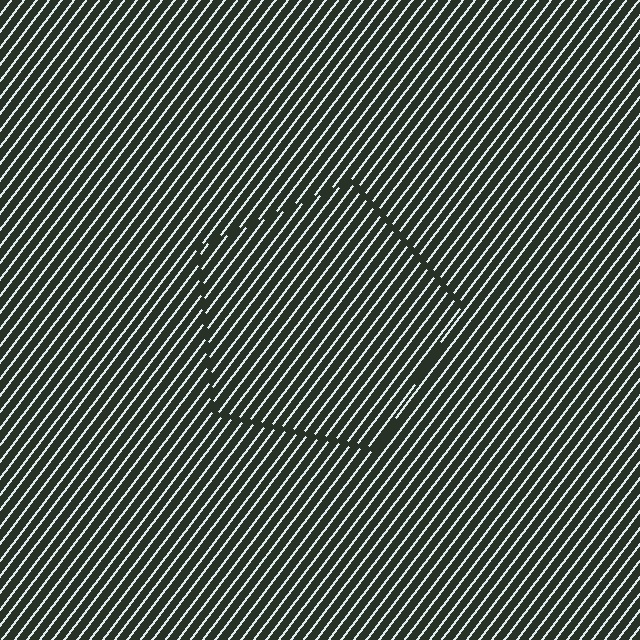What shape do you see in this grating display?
An illusory pentagon. The interior of the shape contains the same grating, shifted by half a period — the contour is defined by the phase discontinuity where line-ends from the inner and outer gratings abut.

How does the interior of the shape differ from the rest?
The interior of the shape contains the same grating, shifted by half a period — the contour is defined by the phase discontinuity where line-ends from the inner and outer gratings abut.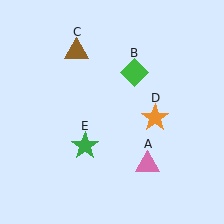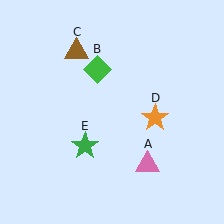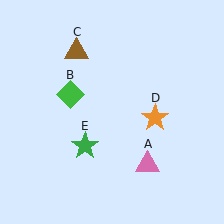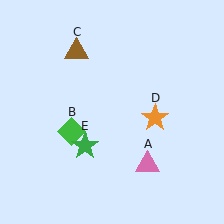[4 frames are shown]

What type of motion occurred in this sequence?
The green diamond (object B) rotated counterclockwise around the center of the scene.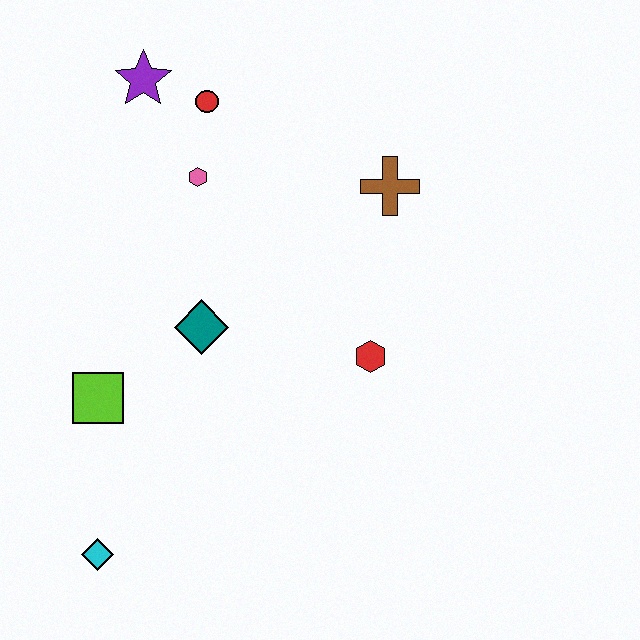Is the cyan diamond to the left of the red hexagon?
Yes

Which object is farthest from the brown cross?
The cyan diamond is farthest from the brown cross.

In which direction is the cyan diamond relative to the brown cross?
The cyan diamond is below the brown cross.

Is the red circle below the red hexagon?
No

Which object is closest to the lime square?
The teal diamond is closest to the lime square.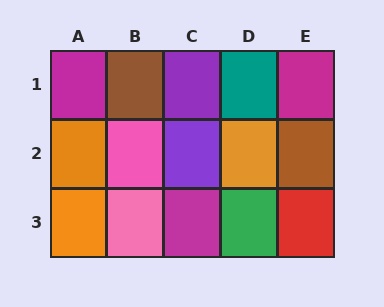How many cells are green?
1 cell is green.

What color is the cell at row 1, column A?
Magenta.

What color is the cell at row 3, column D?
Green.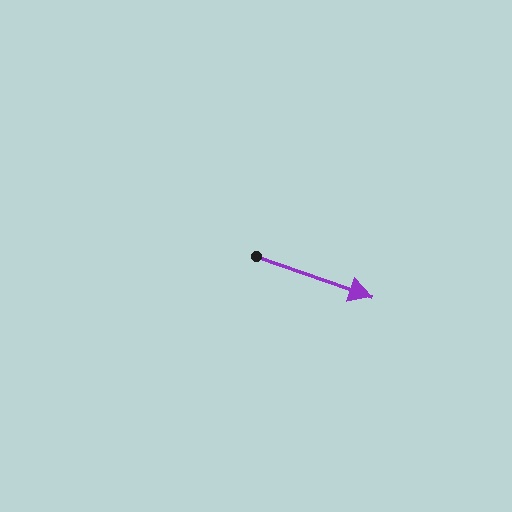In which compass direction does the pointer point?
East.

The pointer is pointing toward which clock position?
Roughly 4 o'clock.